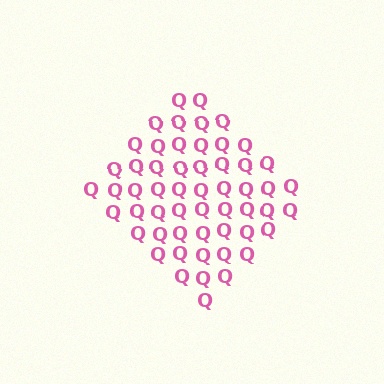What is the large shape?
The large shape is a diamond.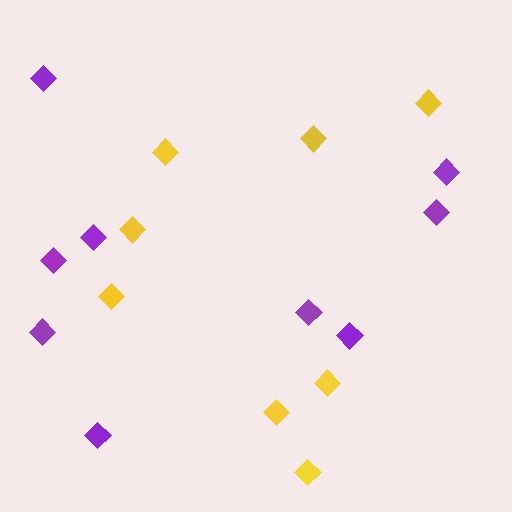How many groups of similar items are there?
There are 2 groups: one group of yellow diamonds (8) and one group of purple diamonds (9).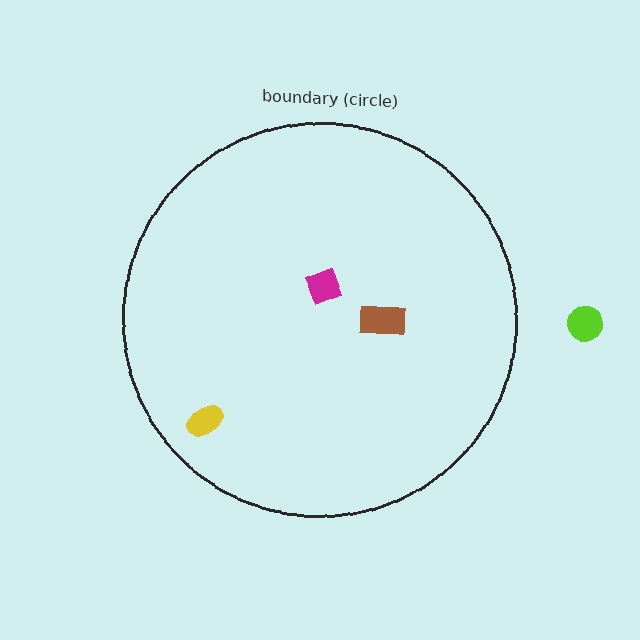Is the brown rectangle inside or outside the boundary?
Inside.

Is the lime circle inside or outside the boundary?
Outside.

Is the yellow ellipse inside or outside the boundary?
Inside.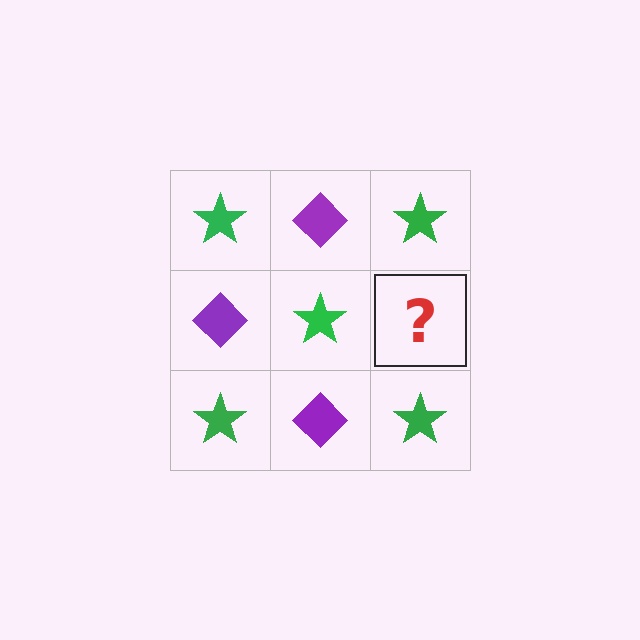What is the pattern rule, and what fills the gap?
The rule is that it alternates green star and purple diamond in a checkerboard pattern. The gap should be filled with a purple diamond.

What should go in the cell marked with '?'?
The missing cell should contain a purple diamond.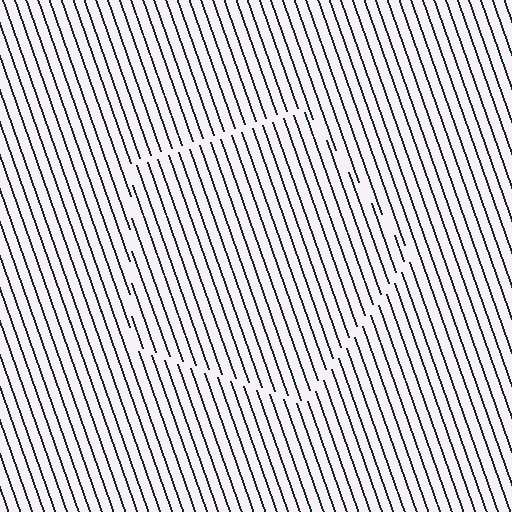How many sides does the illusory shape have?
5 sides — the line-ends trace a pentagon.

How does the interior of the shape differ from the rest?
The interior of the shape contains the same grating, shifted by half a period — the contour is defined by the phase discontinuity where line-ends from the inner and outer gratings abut.